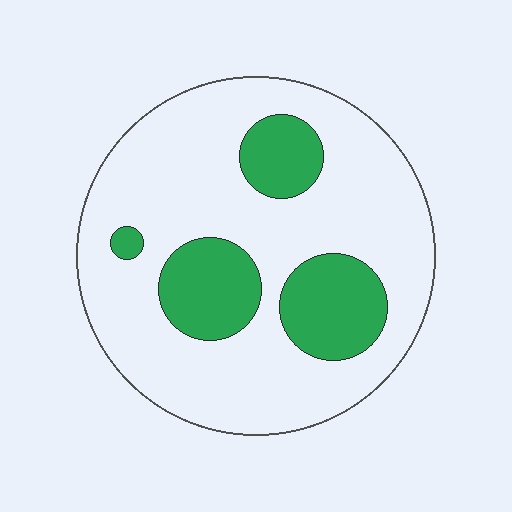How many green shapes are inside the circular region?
4.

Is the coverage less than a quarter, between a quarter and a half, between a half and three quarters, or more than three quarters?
Less than a quarter.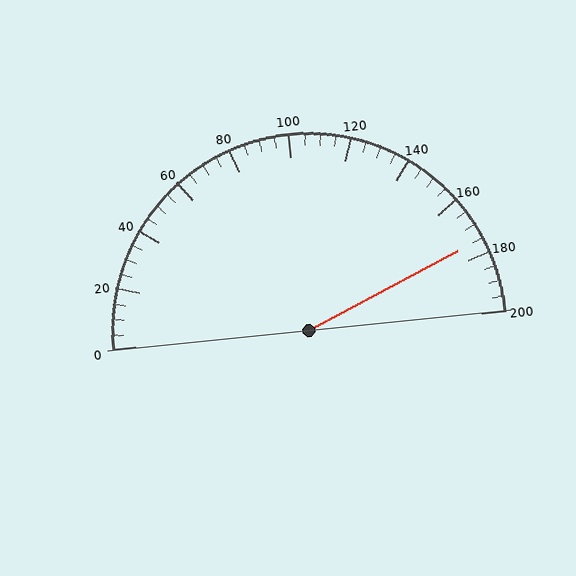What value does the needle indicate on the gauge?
The needle indicates approximately 175.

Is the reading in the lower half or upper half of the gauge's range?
The reading is in the upper half of the range (0 to 200).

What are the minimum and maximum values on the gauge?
The gauge ranges from 0 to 200.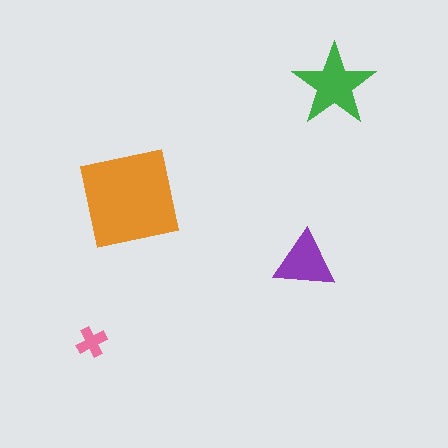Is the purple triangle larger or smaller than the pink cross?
Larger.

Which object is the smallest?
The pink cross.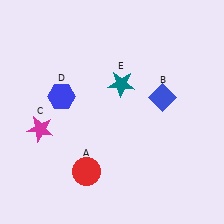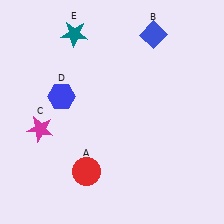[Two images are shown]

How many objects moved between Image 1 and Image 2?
2 objects moved between the two images.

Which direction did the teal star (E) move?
The teal star (E) moved up.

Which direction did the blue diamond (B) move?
The blue diamond (B) moved up.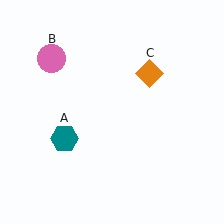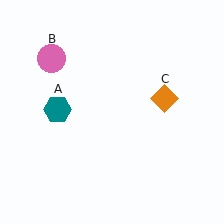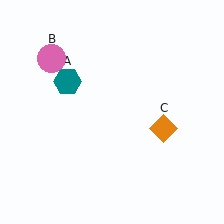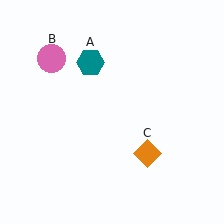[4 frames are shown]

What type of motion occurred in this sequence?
The teal hexagon (object A), orange diamond (object C) rotated clockwise around the center of the scene.